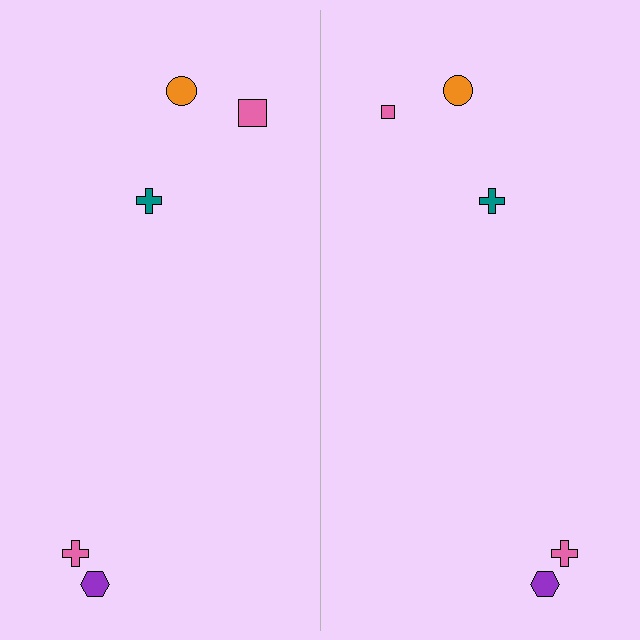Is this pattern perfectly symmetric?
No, the pattern is not perfectly symmetric. The pink square on the right side has a different size than its mirror counterpart.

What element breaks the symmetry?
The pink square on the right side has a different size than its mirror counterpart.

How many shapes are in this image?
There are 10 shapes in this image.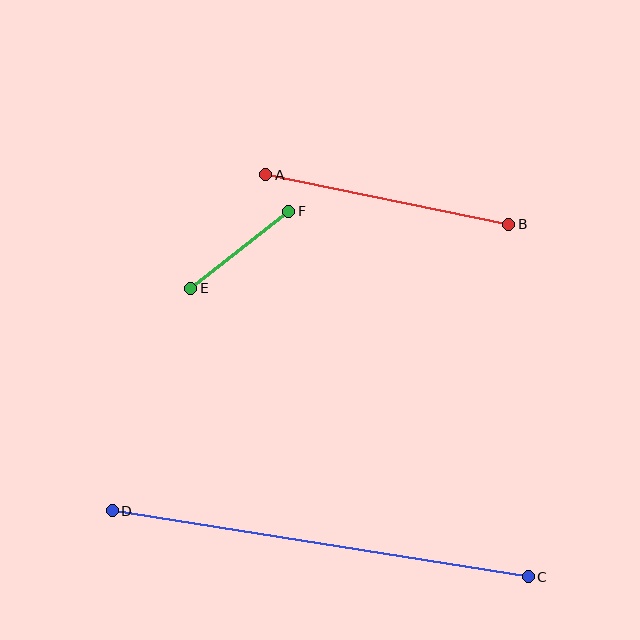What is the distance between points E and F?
The distance is approximately 125 pixels.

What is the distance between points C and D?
The distance is approximately 421 pixels.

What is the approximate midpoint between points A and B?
The midpoint is at approximately (387, 200) pixels.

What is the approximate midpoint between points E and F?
The midpoint is at approximately (240, 250) pixels.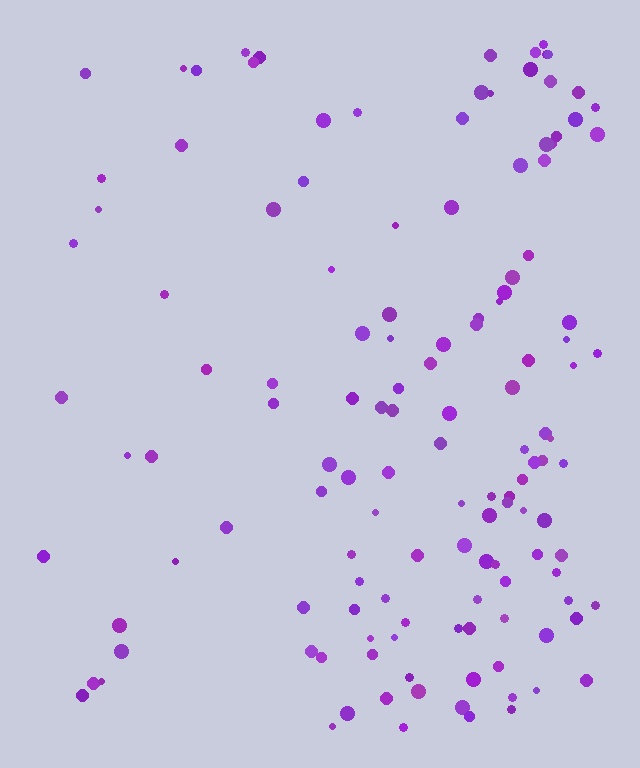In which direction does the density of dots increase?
From left to right, with the right side densest.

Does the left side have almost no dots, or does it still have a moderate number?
Still a moderate number, just noticeably fewer than the right.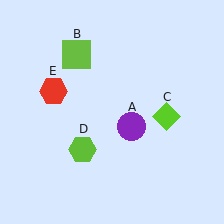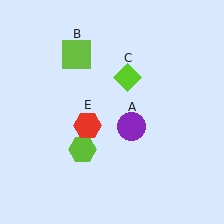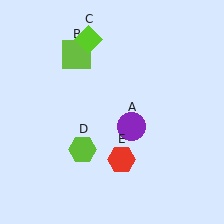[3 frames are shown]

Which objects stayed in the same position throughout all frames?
Purple circle (object A) and lime square (object B) and lime hexagon (object D) remained stationary.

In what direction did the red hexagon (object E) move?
The red hexagon (object E) moved down and to the right.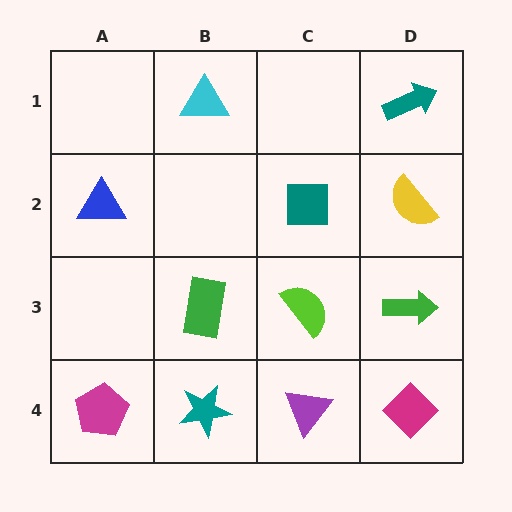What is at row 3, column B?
A green rectangle.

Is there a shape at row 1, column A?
No, that cell is empty.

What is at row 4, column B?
A teal star.